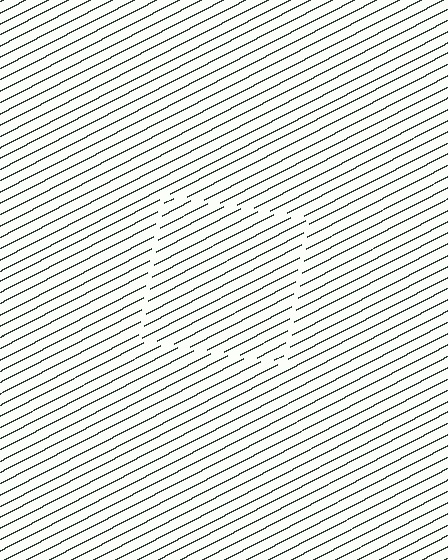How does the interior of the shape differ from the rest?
The interior of the shape contains the same grating, shifted by half a period — the contour is defined by the phase discontinuity where line-ends from the inner and outer gratings abut.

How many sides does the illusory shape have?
4 sides — the line-ends trace a square.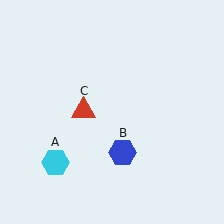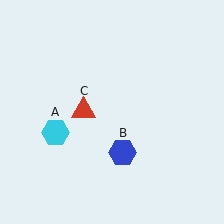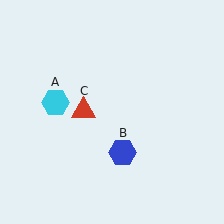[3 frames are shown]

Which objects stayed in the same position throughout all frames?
Blue hexagon (object B) and red triangle (object C) remained stationary.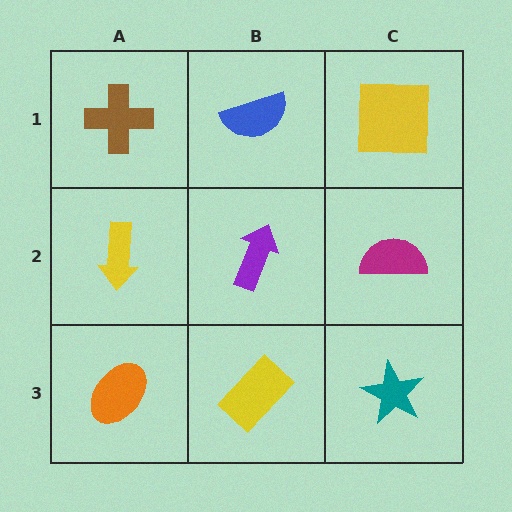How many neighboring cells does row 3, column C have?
2.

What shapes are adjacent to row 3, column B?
A purple arrow (row 2, column B), an orange ellipse (row 3, column A), a teal star (row 3, column C).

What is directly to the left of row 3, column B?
An orange ellipse.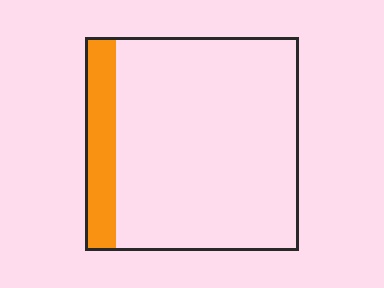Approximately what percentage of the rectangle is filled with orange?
Approximately 15%.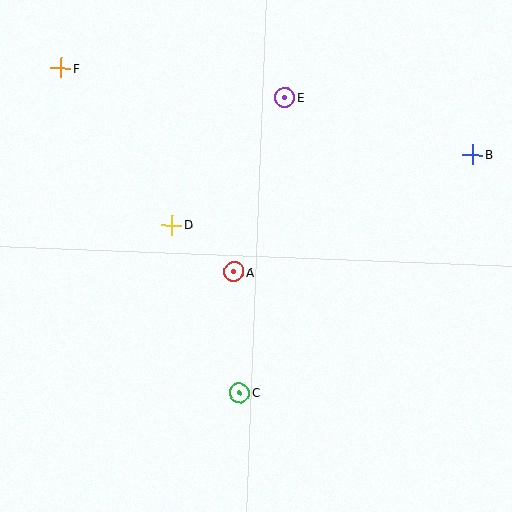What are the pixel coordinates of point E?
Point E is at (285, 97).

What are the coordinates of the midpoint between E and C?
The midpoint between E and C is at (262, 245).